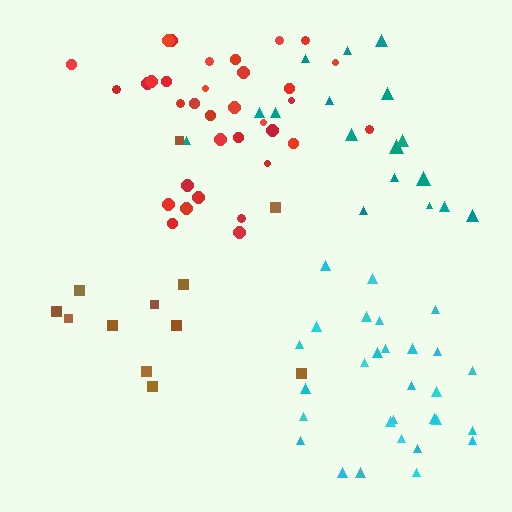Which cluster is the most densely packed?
Red.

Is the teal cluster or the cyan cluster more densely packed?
Cyan.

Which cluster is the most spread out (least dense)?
Brown.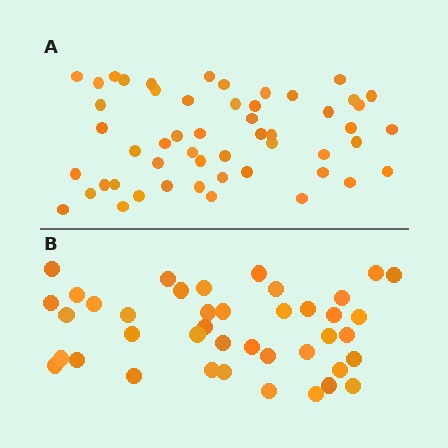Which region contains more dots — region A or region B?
Region A (the top region) has more dots.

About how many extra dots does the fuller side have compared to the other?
Region A has roughly 12 or so more dots than region B.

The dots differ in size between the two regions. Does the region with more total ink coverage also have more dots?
No. Region B has more total ink coverage because its dots are larger, but region A actually contains more individual dots. Total area can be misleading — the number of items is what matters here.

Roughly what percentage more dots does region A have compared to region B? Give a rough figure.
About 25% more.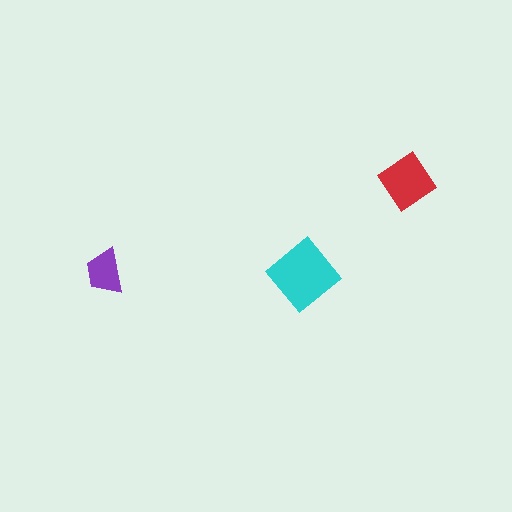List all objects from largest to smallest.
The cyan diamond, the red diamond, the purple trapezoid.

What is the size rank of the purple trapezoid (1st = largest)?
3rd.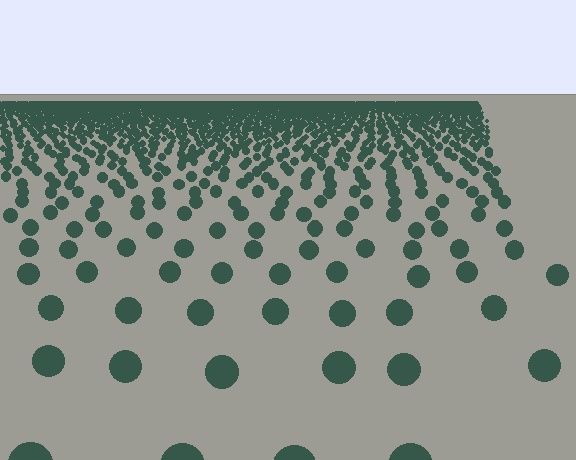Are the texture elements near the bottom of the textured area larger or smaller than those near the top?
Larger. Near the bottom, elements are closer to the viewer and appear at a bigger on-screen size.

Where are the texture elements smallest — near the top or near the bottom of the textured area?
Near the top.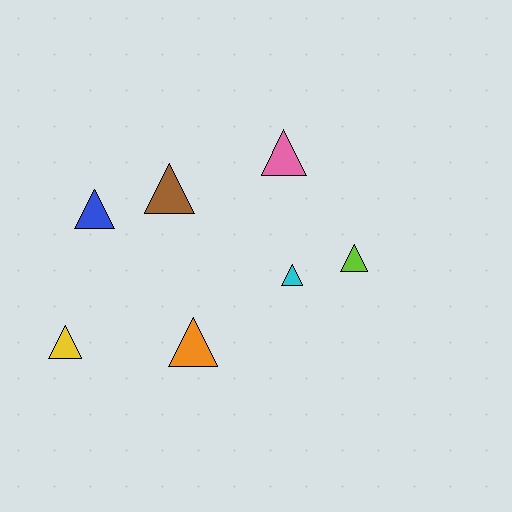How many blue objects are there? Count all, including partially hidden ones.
There is 1 blue object.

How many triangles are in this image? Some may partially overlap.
There are 7 triangles.